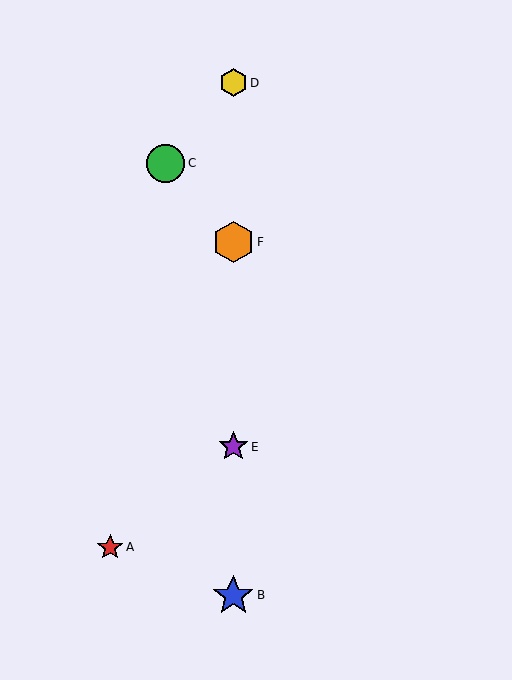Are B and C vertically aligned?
No, B is at x≈233 and C is at x≈166.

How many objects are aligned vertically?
4 objects (B, D, E, F) are aligned vertically.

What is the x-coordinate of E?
Object E is at x≈233.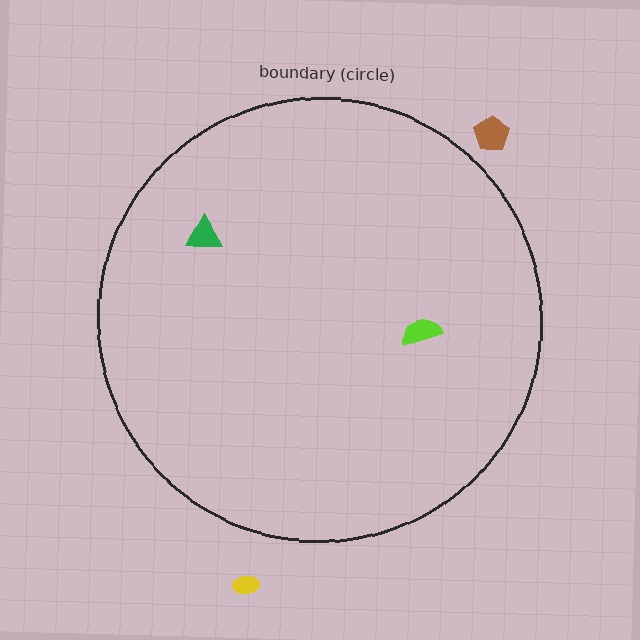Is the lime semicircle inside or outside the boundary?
Inside.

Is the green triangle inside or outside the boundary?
Inside.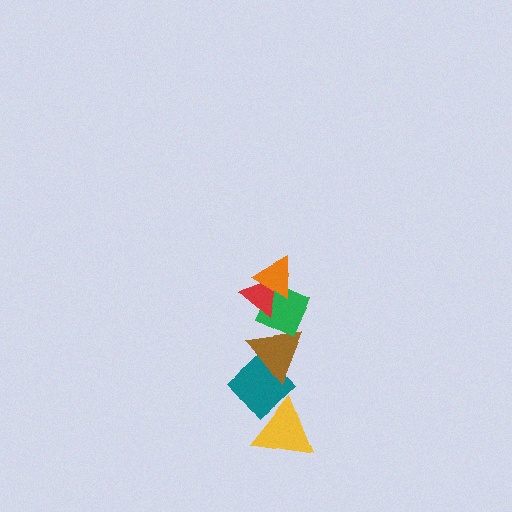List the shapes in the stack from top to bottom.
From top to bottom: the orange triangle, the red triangle, the green diamond, the brown triangle, the teal diamond, the yellow triangle.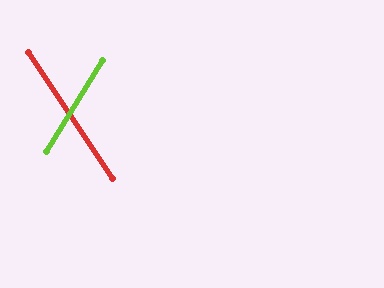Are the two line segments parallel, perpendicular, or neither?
Neither parallel nor perpendicular — they differ by about 66°.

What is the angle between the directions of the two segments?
Approximately 66 degrees.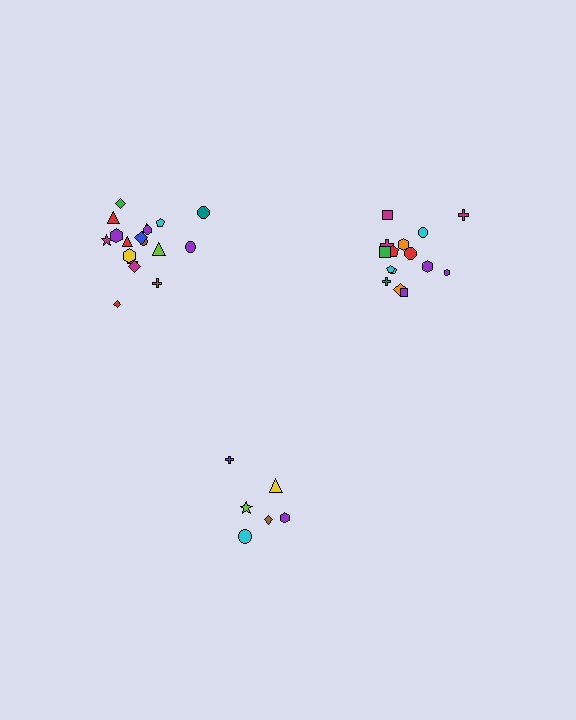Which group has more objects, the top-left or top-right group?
The top-left group.